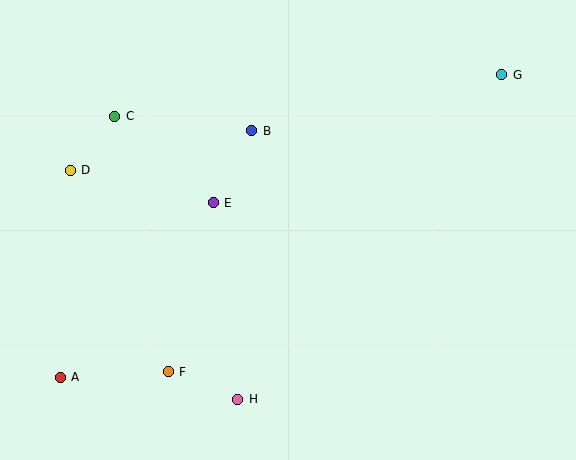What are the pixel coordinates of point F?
Point F is at (168, 372).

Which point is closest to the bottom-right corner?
Point H is closest to the bottom-right corner.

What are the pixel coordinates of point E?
Point E is at (213, 203).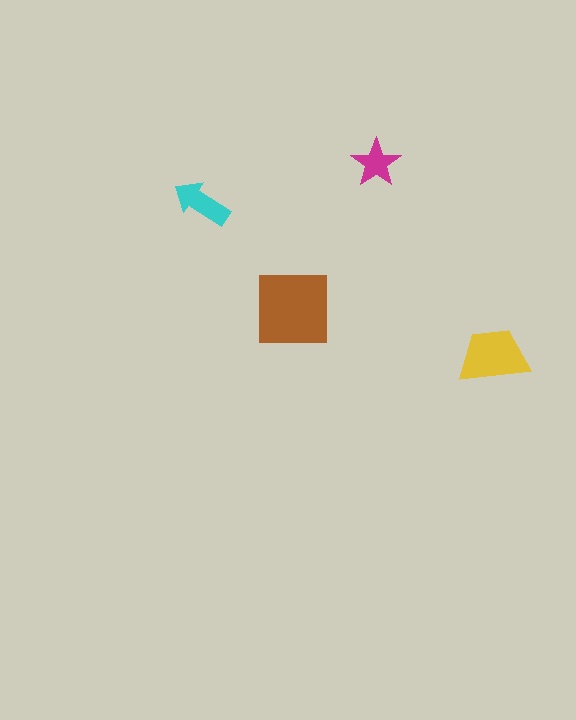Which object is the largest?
The brown square.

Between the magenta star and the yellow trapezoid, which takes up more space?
The yellow trapezoid.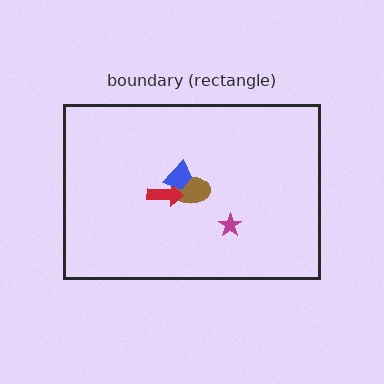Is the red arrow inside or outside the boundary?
Inside.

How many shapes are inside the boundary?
4 inside, 0 outside.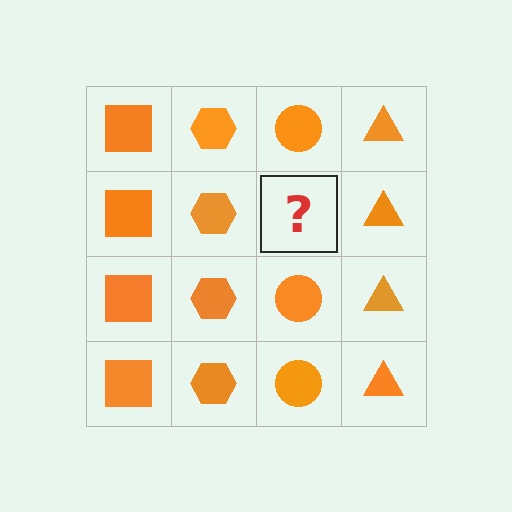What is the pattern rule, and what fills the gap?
The rule is that each column has a consistent shape. The gap should be filled with an orange circle.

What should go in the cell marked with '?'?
The missing cell should contain an orange circle.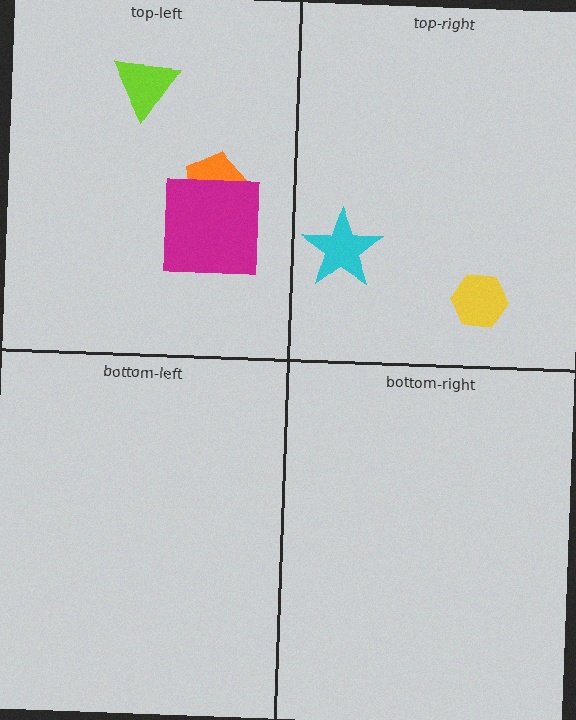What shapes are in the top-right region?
The cyan star, the yellow hexagon.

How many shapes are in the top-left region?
3.